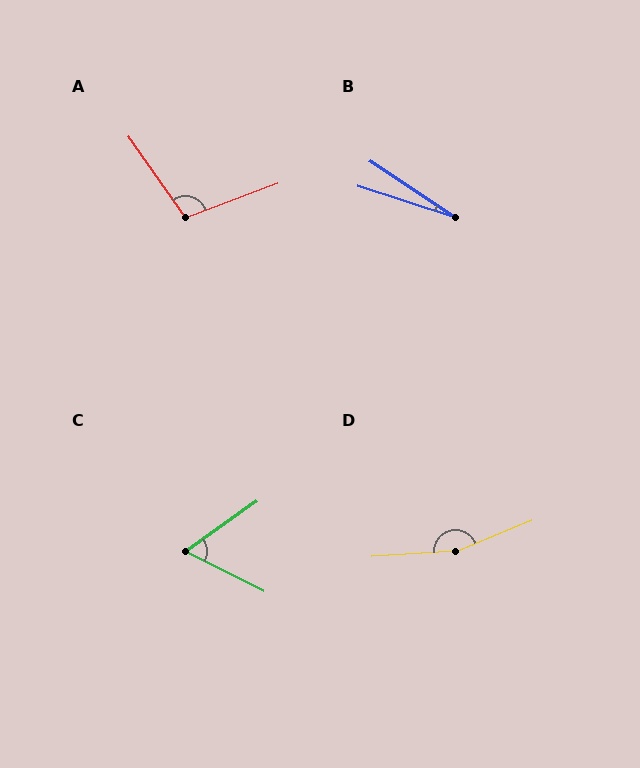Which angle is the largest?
D, at approximately 162 degrees.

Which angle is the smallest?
B, at approximately 16 degrees.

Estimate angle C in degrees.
Approximately 62 degrees.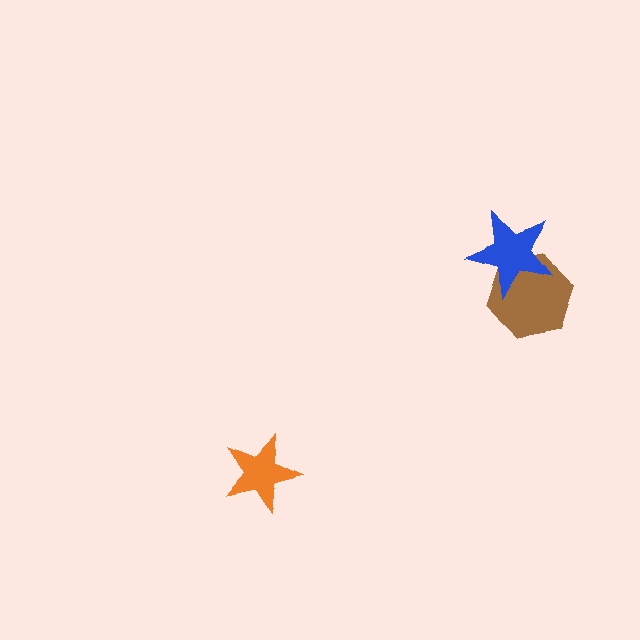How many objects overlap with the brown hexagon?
1 object overlaps with the brown hexagon.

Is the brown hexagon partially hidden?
Yes, it is partially covered by another shape.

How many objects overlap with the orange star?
0 objects overlap with the orange star.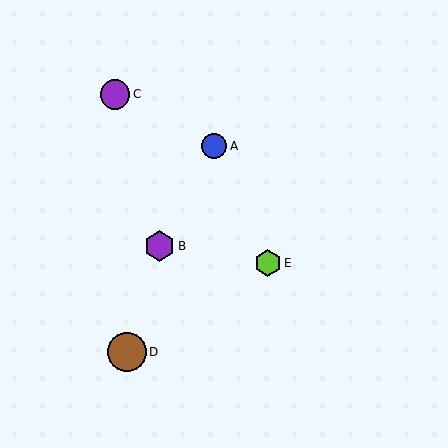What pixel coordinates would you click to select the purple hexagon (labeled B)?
Click at (159, 246) to select the purple hexagon B.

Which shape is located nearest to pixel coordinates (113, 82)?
The purple circle (labeled C) at (115, 94) is nearest to that location.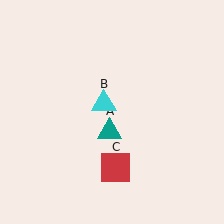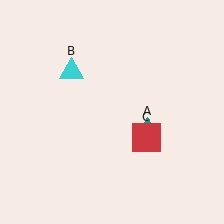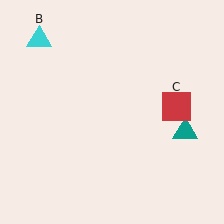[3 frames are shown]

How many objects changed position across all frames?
3 objects changed position: teal triangle (object A), cyan triangle (object B), red square (object C).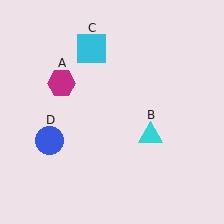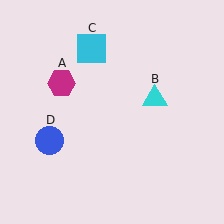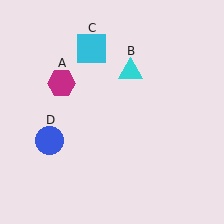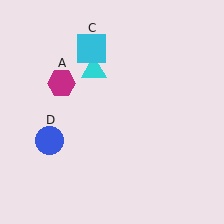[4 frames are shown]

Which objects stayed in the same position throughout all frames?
Magenta hexagon (object A) and cyan square (object C) and blue circle (object D) remained stationary.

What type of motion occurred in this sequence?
The cyan triangle (object B) rotated counterclockwise around the center of the scene.